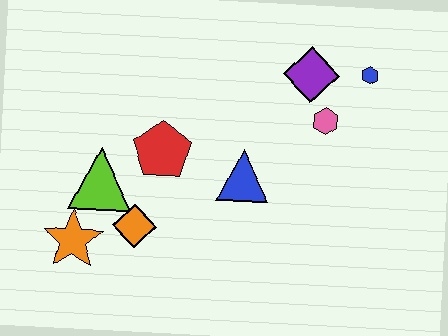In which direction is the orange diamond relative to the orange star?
The orange diamond is to the right of the orange star.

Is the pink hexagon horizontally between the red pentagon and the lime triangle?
No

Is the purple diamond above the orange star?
Yes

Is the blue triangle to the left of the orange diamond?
No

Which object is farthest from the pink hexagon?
The orange star is farthest from the pink hexagon.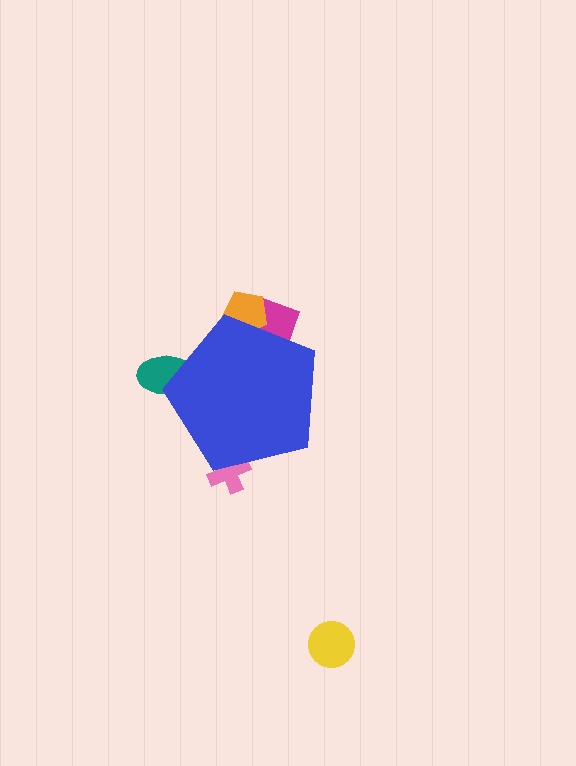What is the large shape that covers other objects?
A blue pentagon.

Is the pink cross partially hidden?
Yes, the pink cross is partially hidden behind the blue pentagon.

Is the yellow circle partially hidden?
No, the yellow circle is fully visible.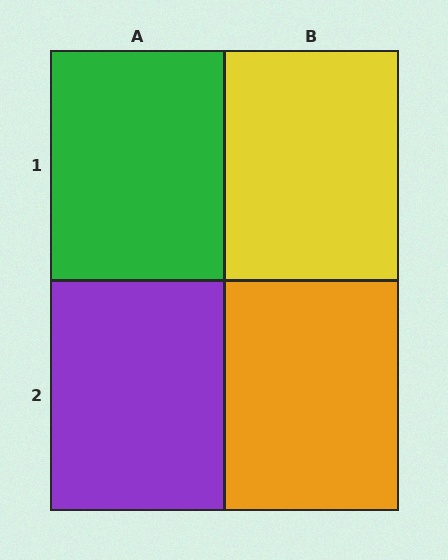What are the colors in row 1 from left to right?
Green, yellow.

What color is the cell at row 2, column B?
Orange.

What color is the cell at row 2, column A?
Purple.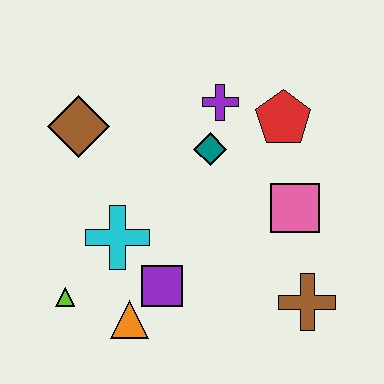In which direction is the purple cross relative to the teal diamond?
The purple cross is above the teal diamond.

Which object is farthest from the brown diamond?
The brown cross is farthest from the brown diamond.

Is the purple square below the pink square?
Yes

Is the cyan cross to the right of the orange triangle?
No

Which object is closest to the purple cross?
The teal diamond is closest to the purple cross.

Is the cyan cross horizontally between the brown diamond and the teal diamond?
Yes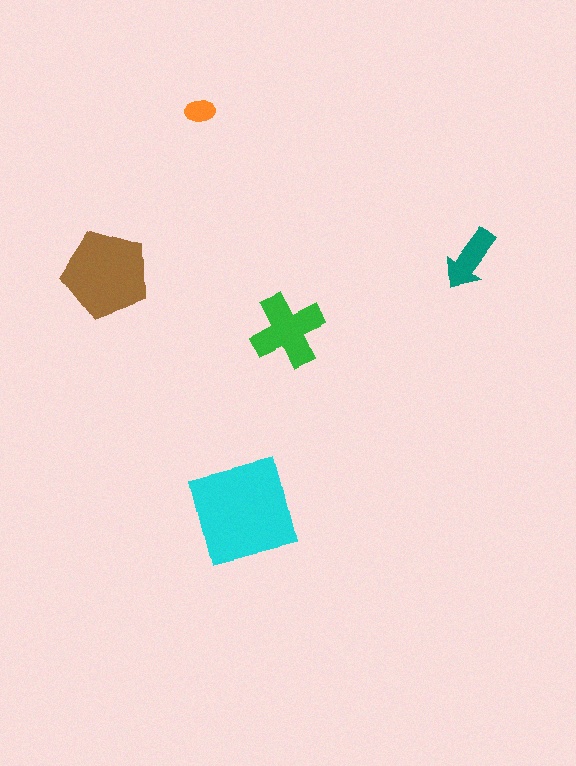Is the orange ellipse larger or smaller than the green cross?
Smaller.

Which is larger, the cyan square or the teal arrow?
The cyan square.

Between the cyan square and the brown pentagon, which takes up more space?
The cyan square.